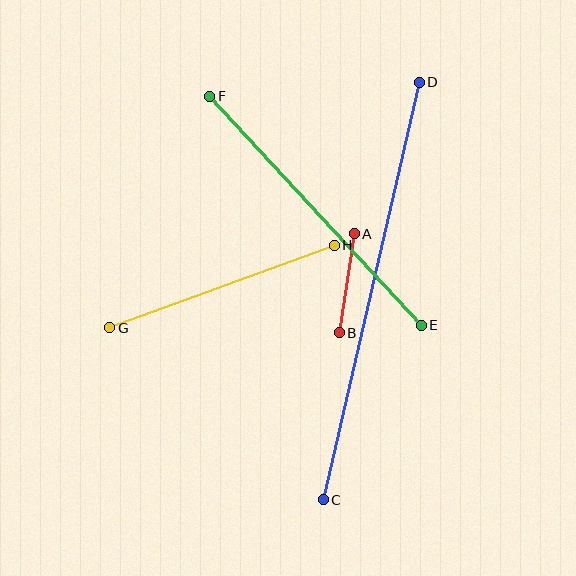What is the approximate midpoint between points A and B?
The midpoint is at approximately (347, 283) pixels.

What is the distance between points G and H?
The distance is approximately 239 pixels.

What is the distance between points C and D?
The distance is approximately 429 pixels.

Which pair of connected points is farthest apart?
Points C and D are farthest apart.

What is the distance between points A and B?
The distance is approximately 100 pixels.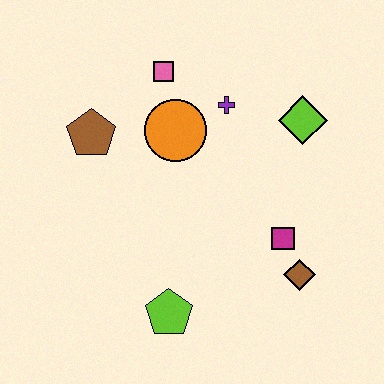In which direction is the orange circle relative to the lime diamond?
The orange circle is to the left of the lime diamond.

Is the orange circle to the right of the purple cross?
No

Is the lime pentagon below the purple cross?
Yes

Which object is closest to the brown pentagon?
The orange circle is closest to the brown pentagon.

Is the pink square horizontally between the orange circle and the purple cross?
No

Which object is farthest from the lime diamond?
The lime pentagon is farthest from the lime diamond.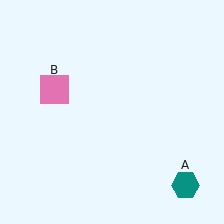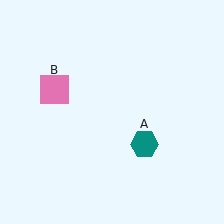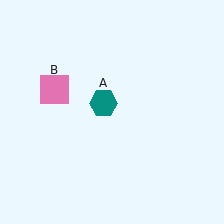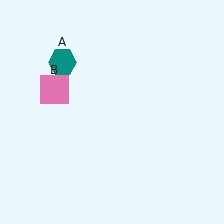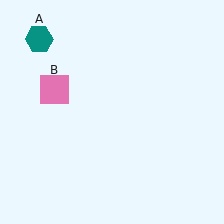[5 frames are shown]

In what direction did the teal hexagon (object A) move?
The teal hexagon (object A) moved up and to the left.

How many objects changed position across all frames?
1 object changed position: teal hexagon (object A).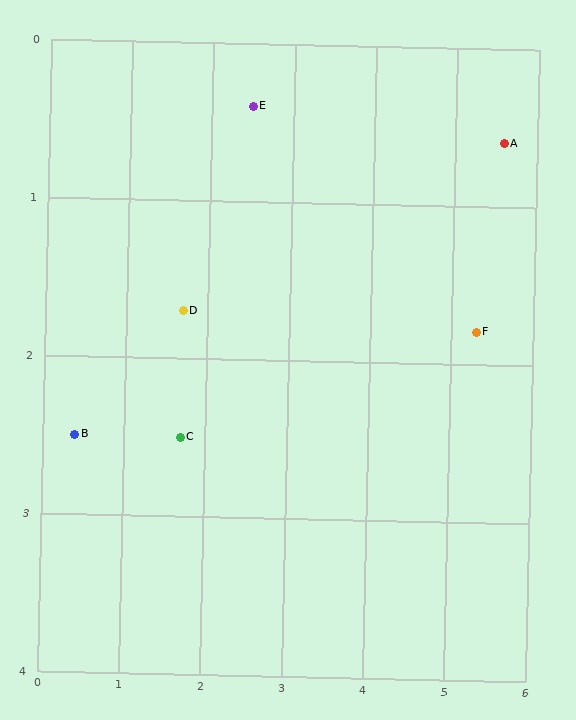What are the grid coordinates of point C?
Point C is at approximately (1.7, 2.5).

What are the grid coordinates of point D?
Point D is at approximately (1.7, 1.7).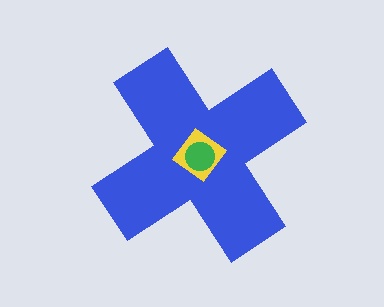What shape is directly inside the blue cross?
The yellow diamond.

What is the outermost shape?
The blue cross.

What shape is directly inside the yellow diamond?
The green circle.